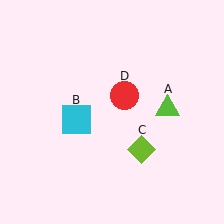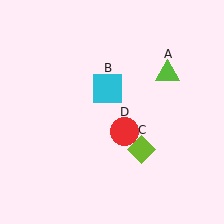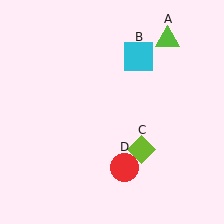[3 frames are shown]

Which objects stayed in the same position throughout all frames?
Lime diamond (object C) remained stationary.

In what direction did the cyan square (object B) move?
The cyan square (object B) moved up and to the right.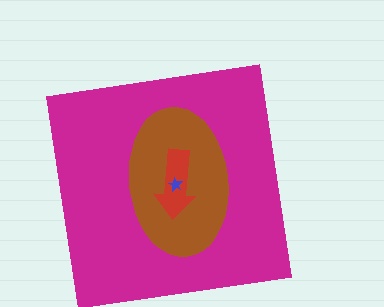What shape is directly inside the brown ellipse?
The red arrow.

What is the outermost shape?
The magenta square.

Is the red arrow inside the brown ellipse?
Yes.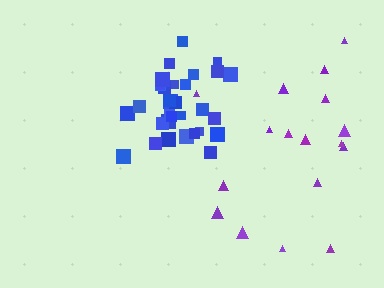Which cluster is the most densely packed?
Blue.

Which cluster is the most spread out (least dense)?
Purple.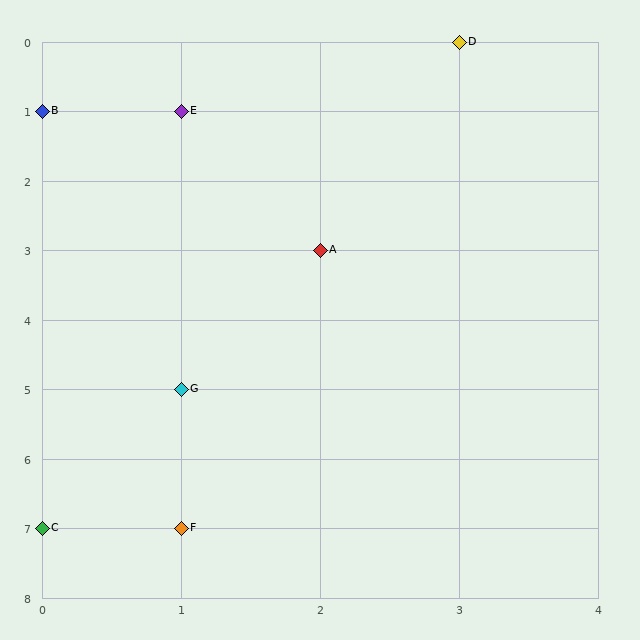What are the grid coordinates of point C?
Point C is at grid coordinates (0, 7).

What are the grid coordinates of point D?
Point D is at grid coordinates (3, 0).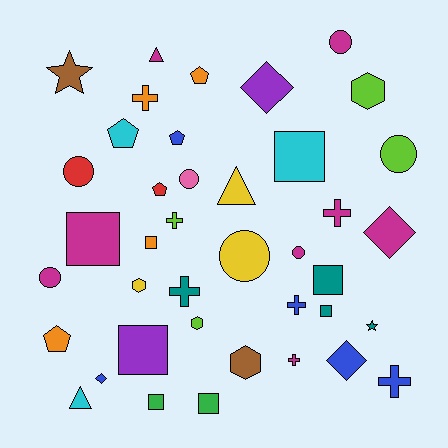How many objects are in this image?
There are 40 objects.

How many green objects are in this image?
There are 2 green objects.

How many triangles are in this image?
There are 3 triangles.